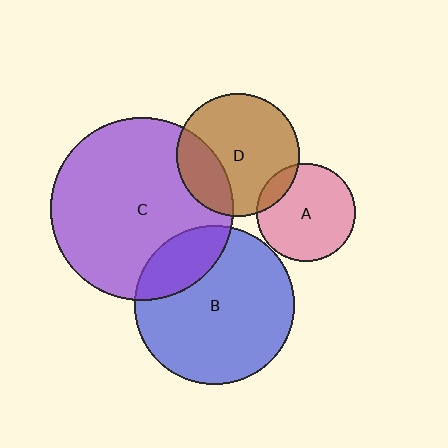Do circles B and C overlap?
Yes.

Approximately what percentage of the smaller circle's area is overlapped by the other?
Approximately 20%.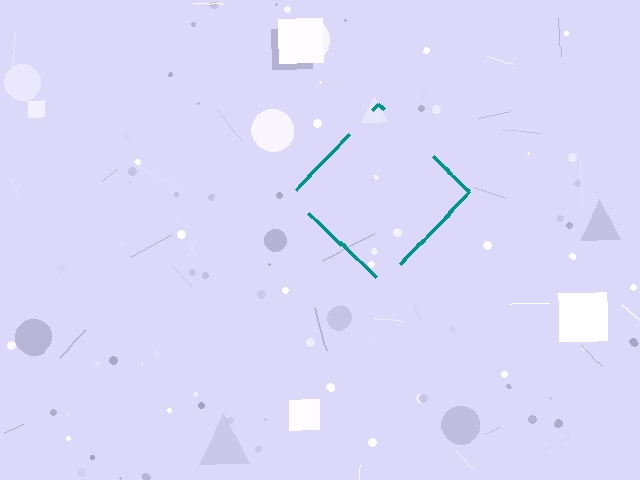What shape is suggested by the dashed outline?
The dashed outline suggests a diamond.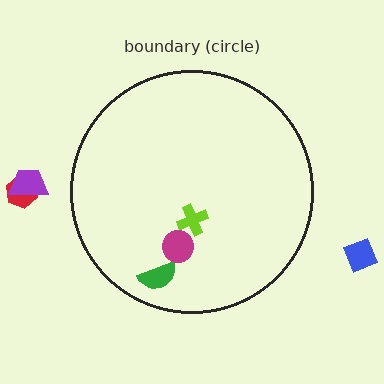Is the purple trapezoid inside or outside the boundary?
Outside.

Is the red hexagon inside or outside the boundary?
Outside.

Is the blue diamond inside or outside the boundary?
Outside.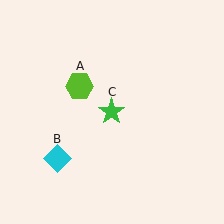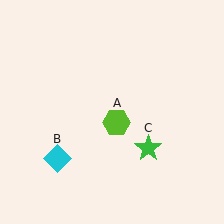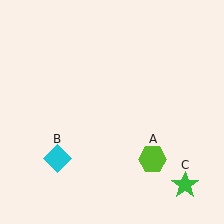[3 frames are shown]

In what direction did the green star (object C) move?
The green star (object C) moved down and to the right.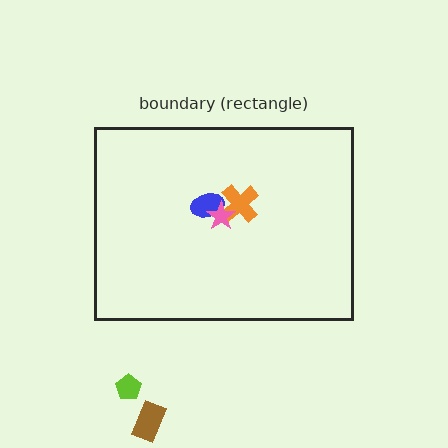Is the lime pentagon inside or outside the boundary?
Outside.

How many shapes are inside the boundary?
3 inside, 2 outside.